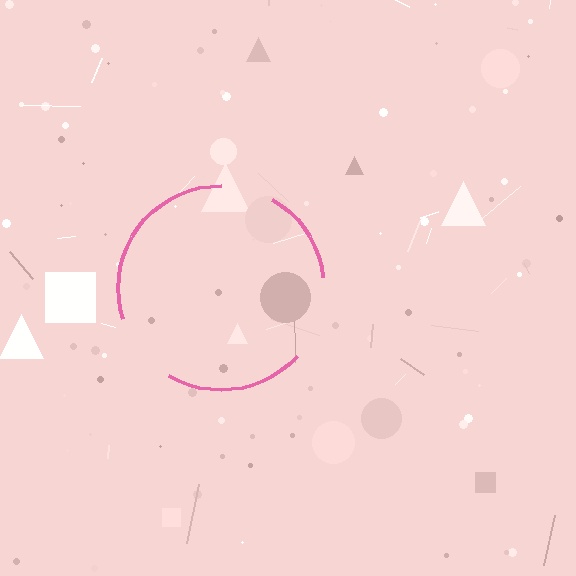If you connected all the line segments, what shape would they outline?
They would outline a circle.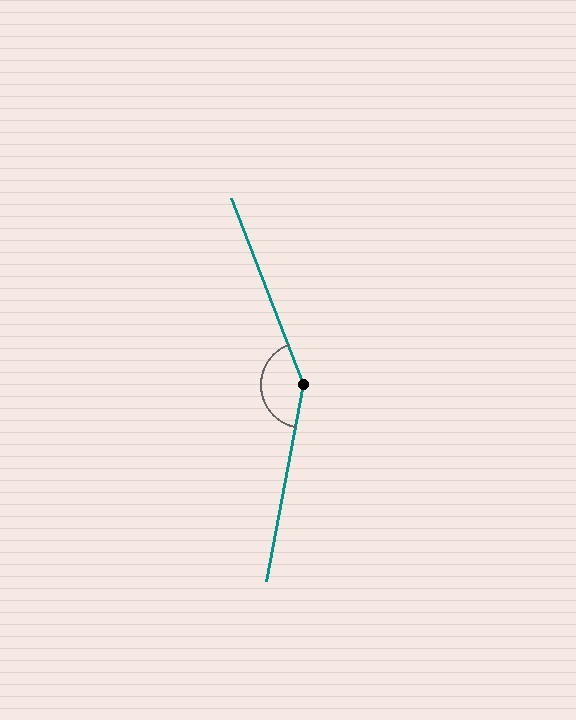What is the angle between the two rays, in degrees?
Approximately 148 degrees.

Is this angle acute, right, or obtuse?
It is obtuse.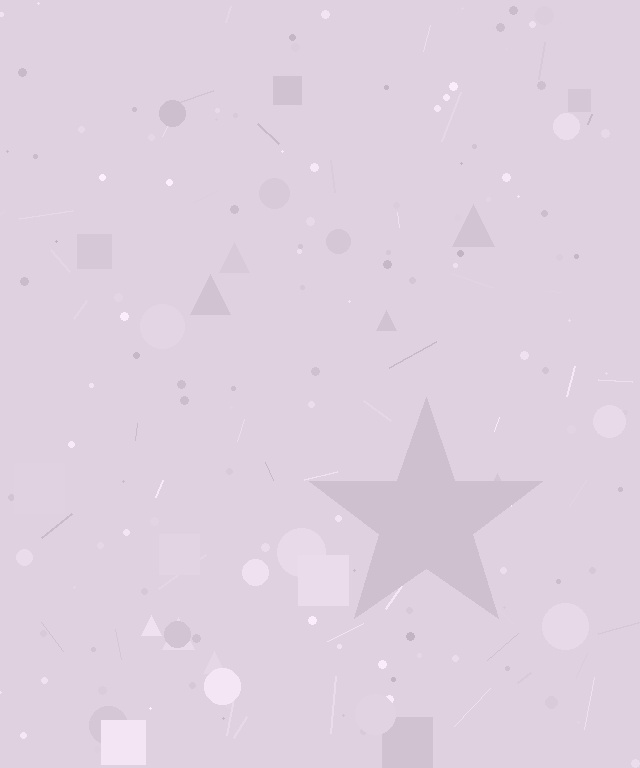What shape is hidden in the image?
A star is hidden in the image.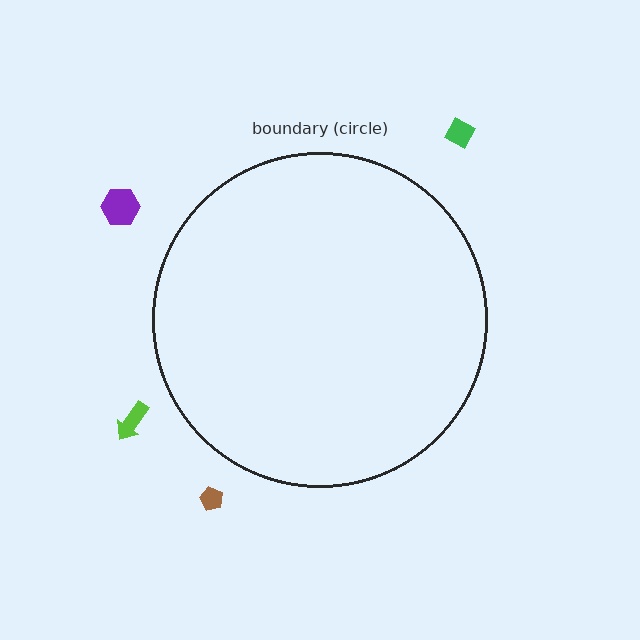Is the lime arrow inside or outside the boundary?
Outside.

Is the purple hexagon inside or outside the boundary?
Outside.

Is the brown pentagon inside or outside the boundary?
Outside.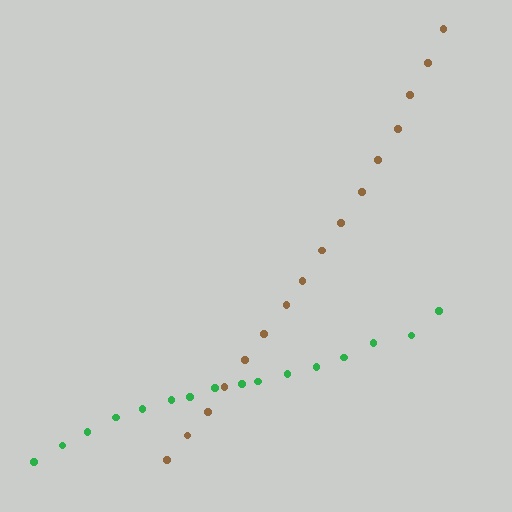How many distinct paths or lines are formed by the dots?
There are 2 distinct paths.